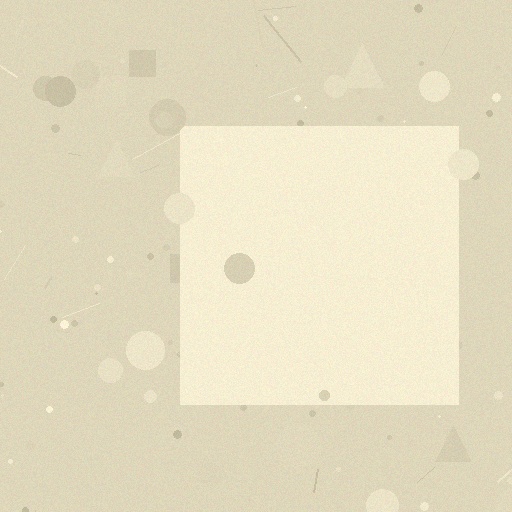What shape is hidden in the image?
A square is hidden in the image.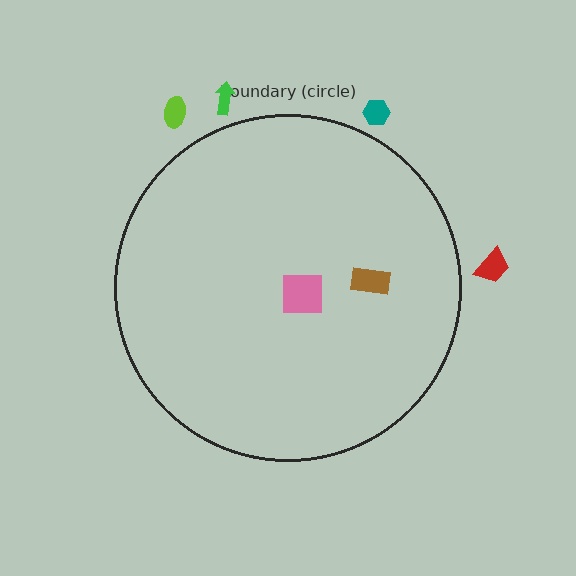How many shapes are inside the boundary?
2 inside, 4 outside.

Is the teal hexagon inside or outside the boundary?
Outside.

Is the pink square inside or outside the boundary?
Inside.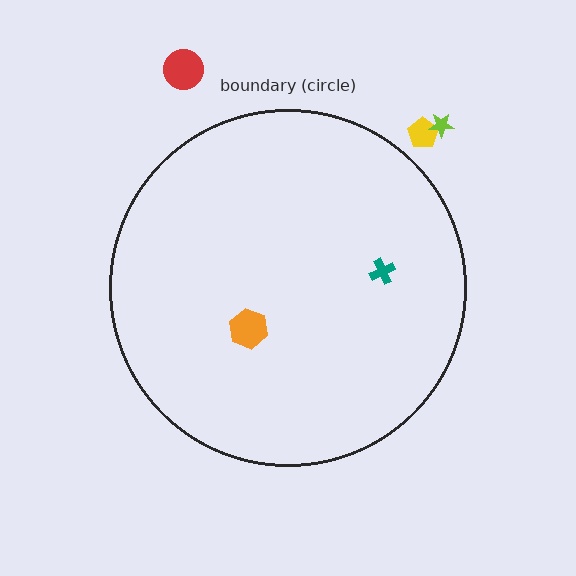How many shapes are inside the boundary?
2 inside, 3 outside.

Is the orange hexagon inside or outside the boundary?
Inside.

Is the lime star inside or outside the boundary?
Outside.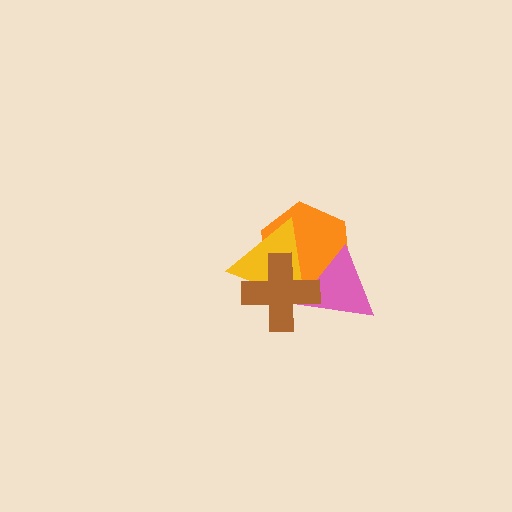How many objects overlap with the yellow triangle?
3 objects overlap with the yellow triangle.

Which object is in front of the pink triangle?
The brown cross is in front of the pink triangle.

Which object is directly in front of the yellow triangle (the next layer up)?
The pink triangle is directly in front of the yellow triangle.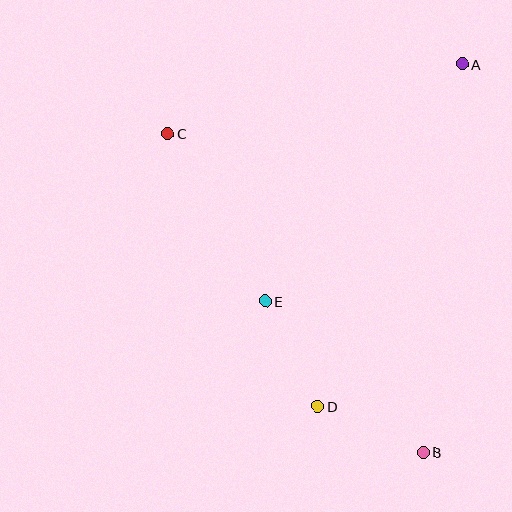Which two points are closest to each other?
Points B and D are closest to each other.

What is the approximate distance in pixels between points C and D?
The distance between C and D is approximately 312 pixels.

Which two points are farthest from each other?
Points B and C are farthest from each other.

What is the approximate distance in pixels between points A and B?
The distance between A and B is approximately 391 pixels.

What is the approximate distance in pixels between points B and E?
The distance between B and E is approximately 218 pixels.